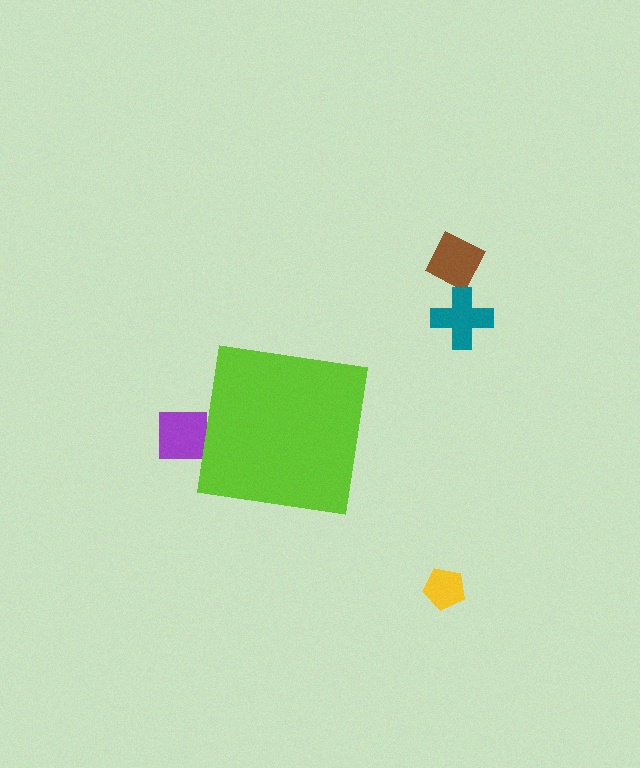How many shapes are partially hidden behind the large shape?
1 shape is partially hidden.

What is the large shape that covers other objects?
A lime square.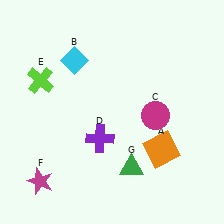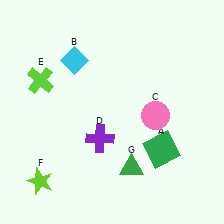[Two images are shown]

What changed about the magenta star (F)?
In Image 1, F is magenta. In Image 2, it changed to lime.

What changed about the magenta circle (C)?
In Image 1, C is magenta. In Image 2, it changed to pink.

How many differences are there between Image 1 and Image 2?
There are 3 differences between the two images.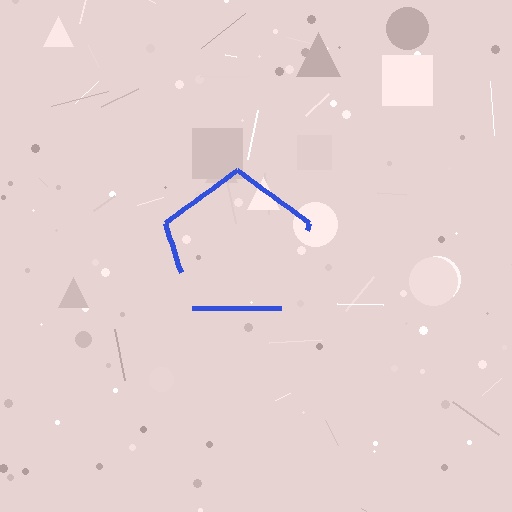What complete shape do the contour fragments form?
The contour fragments form a pentagon.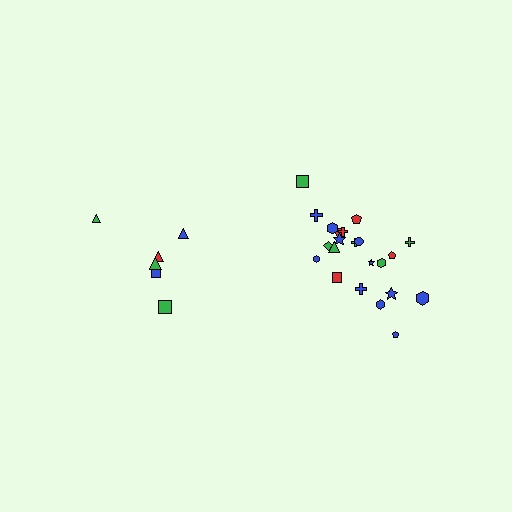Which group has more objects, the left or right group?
The right group.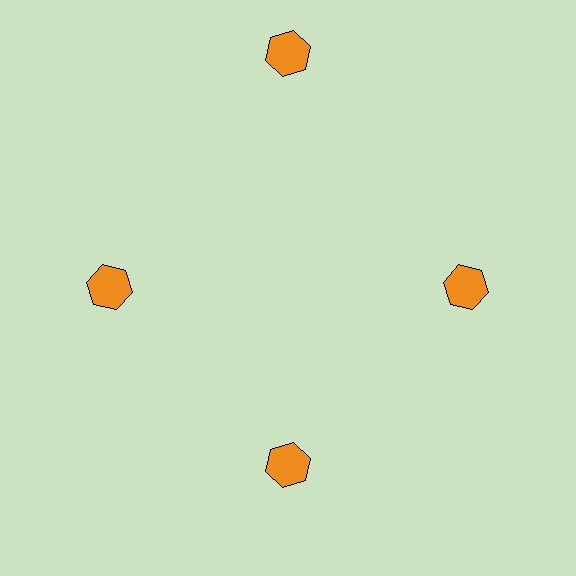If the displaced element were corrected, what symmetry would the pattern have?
It would have 4-fold rotational symmetry — the pattern would map onto itself every 90 degrees.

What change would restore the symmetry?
The symmetry would be restored by moving it inward, back onto the ring so that all 4 hexagons sit at equal angles and equal distance from the center.